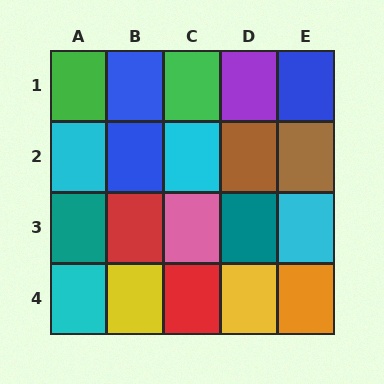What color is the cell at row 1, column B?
Blue.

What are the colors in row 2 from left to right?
Cyan, blue, cyan, brown, brown.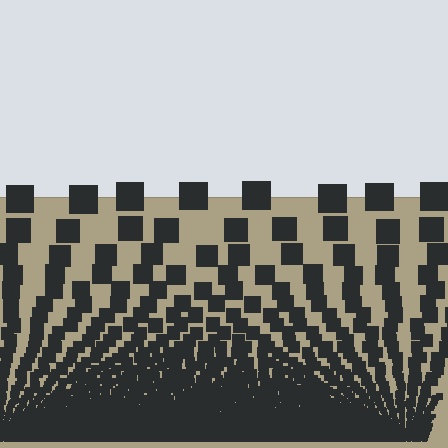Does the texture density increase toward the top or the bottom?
Density increases toward the bottom.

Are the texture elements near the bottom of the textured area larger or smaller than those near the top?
Smaller. The gradient is inverted — elements near the bottom are smaller and denser.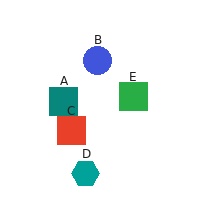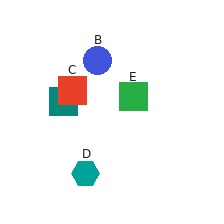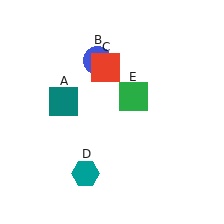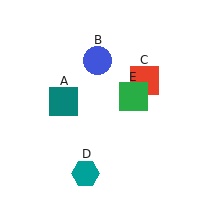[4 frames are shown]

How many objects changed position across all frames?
1 object changed position: red square (object C).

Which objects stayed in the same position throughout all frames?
Teal square (object A) and blue circle (object B) and teal hexagon (object D) and green square (object E) remained stationary.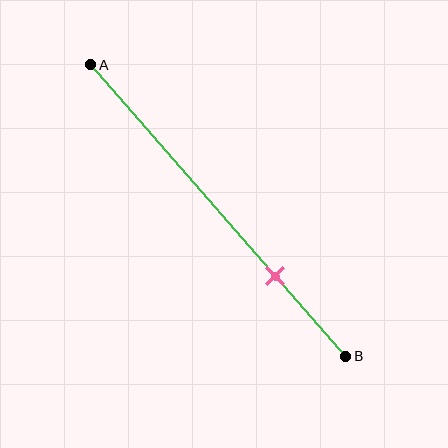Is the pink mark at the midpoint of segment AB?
No, the mark is at about 75% from A, not at the 50% midpoint.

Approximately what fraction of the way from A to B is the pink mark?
The pink mark is approximately 75% of the way from A to B.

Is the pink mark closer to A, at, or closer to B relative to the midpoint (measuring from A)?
The pink mark is closer to point B than the midpoint of segment AB.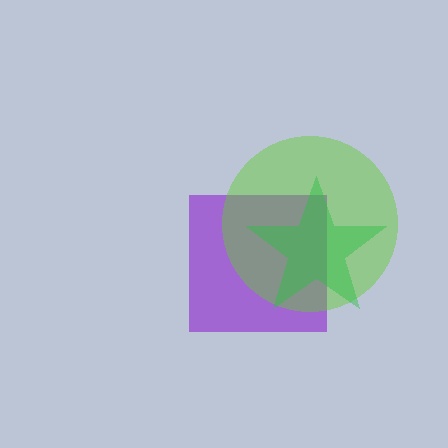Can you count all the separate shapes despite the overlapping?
Yes, there are 3 separate shapes.